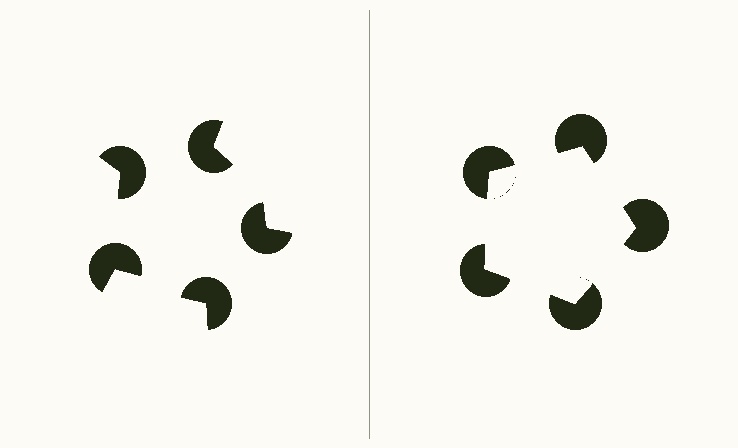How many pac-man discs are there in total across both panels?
10 — 5 on each side.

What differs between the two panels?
The pac-man discs are positioned identically on both sides; only the wedge orientations differ. On the right they align to a pentagon; on the left they are misaligned.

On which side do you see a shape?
An illusory pentagon appears on the right side. On the left side the wedge cuts are rotated, so no coherent shape forms.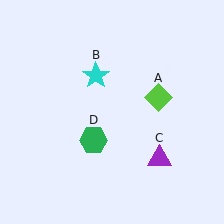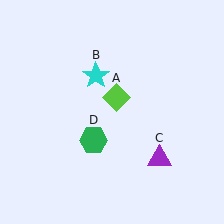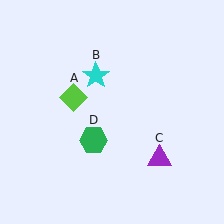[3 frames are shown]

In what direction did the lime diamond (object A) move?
The lime diamond (object A) moved left.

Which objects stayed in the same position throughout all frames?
Cyan star (object B) and purple triangle (object C) and green hexagon (object D) remained stationary.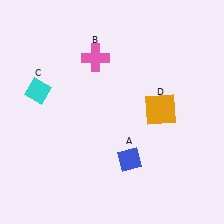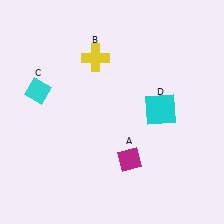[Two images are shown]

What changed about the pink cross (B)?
In Image 1, B is pink. In Image 2, it changed to yellow.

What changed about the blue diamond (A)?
In Image 1, A is blue. In Image 2, it changed to magenta.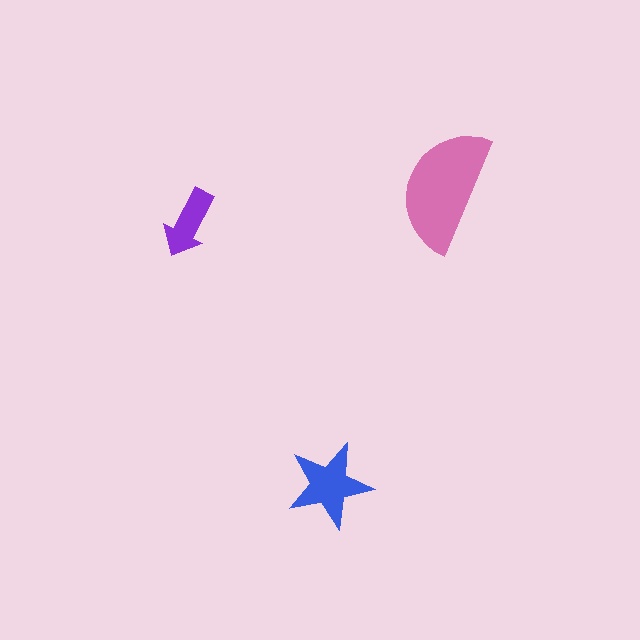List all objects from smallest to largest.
The purple arrow, the blue star, the pink semicircle.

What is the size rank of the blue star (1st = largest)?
2nd.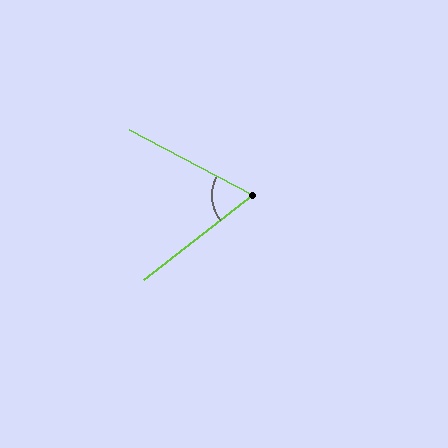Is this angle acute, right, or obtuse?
It is acute.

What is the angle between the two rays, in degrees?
Approximately 66 degrees.